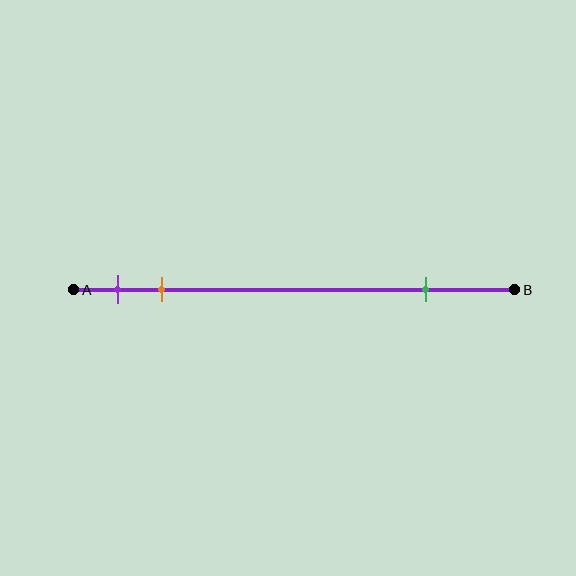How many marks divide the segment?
There are 3 marks dividing the segment.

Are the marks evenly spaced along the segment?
No, the marks are not evenly spaced.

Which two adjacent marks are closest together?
The purple and orange marks are the closest adjacent pair.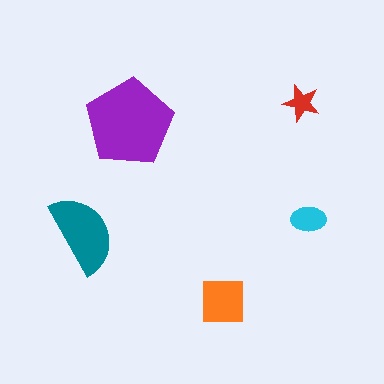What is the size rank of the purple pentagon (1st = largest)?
1st.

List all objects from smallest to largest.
The red star, the cyan ellipse, the orange square, the teal semicircle, the purple pentagon.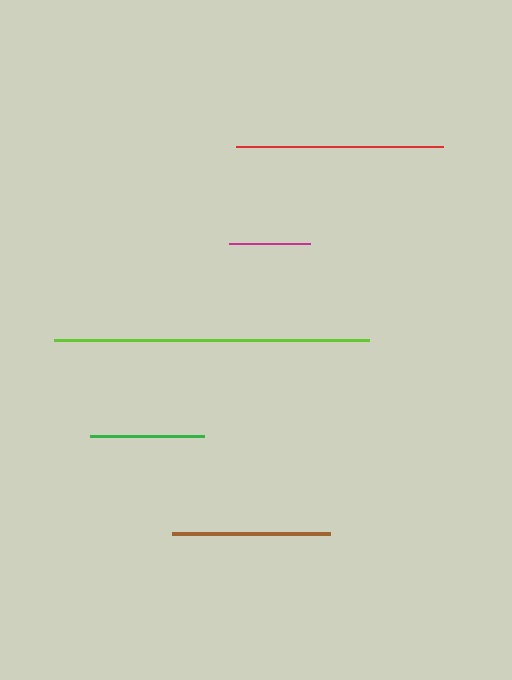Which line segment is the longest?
The lime line is the longest at approximately 316 pixels.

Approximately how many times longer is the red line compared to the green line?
The red line is approximately 1.8 times the length of the green line.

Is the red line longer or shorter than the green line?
The red line is longer than the green line.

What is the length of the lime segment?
The lime segment is approximately 316 pixels long.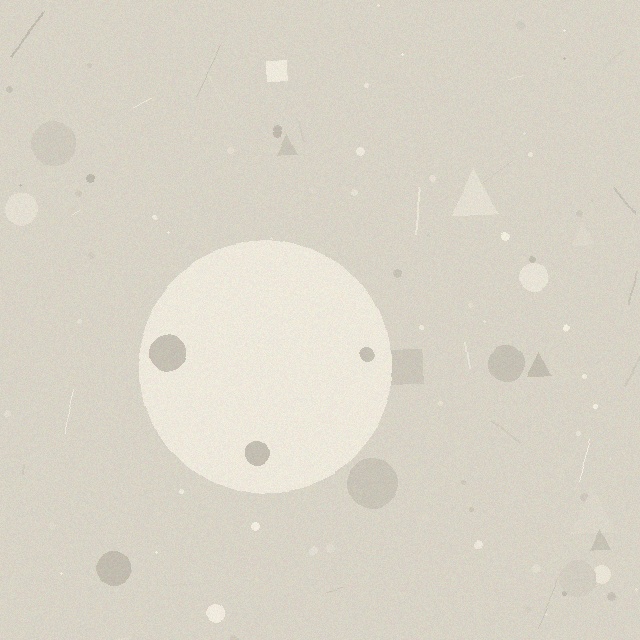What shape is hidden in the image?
A circle is hidden in the image.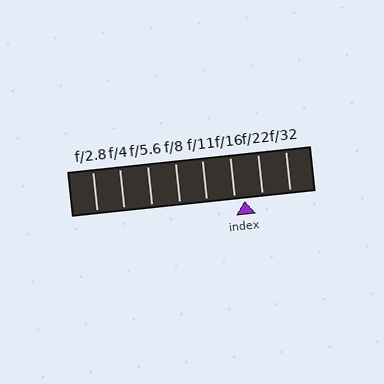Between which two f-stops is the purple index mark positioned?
The index mark is between f/16 and f/22.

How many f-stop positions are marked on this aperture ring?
There are 8 f-stop positions marked.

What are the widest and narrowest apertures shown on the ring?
The widest aperture shown is f/2.8 and the narrowest is f/32.